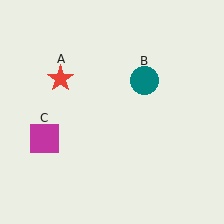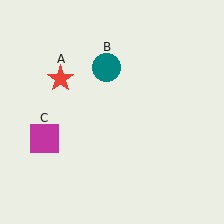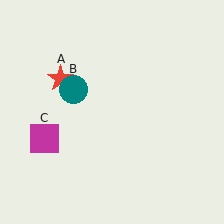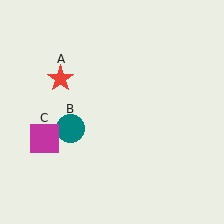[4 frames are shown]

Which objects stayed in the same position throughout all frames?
Red star (object A) and magenta square (object C) remained stationary.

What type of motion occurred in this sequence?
The teal circle (object B) rotated counterclockwise around the center of the scene.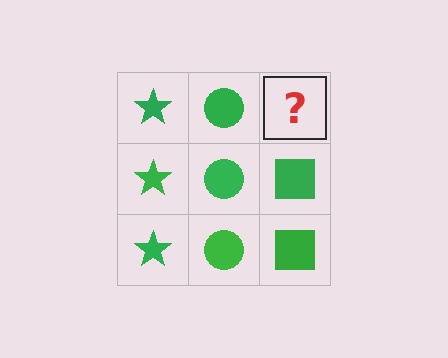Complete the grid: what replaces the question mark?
The question mark should be replaced with a green square.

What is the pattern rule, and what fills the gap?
The rule is that each column has a consistent shape. The gap should be filled with a green square.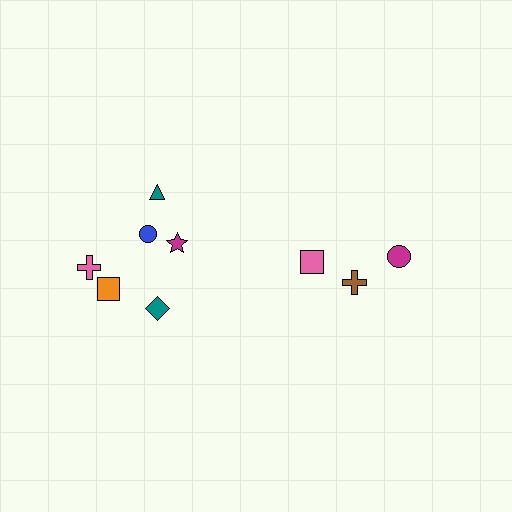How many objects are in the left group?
There are 6 objects.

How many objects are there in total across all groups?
There are 9 objects.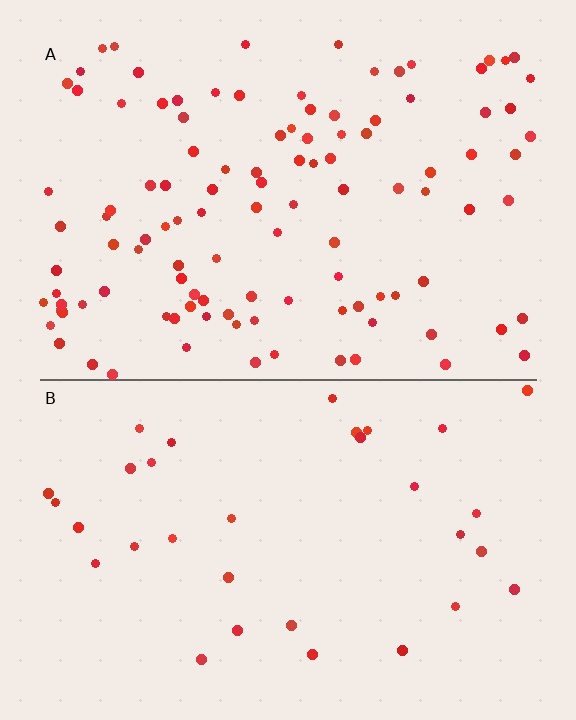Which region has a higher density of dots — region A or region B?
A (the top).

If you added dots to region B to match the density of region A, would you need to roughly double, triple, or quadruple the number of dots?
Approximately triple.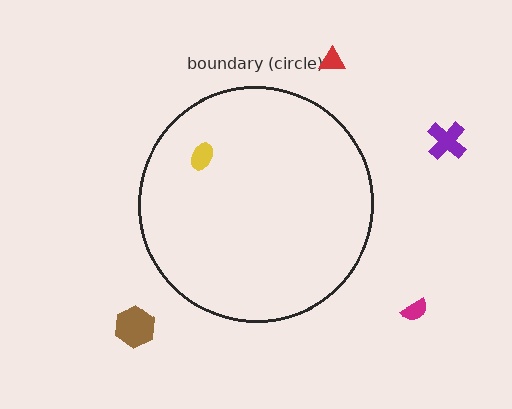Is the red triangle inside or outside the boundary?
Outside.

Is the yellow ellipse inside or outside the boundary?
Inside.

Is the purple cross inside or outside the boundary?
Outside.